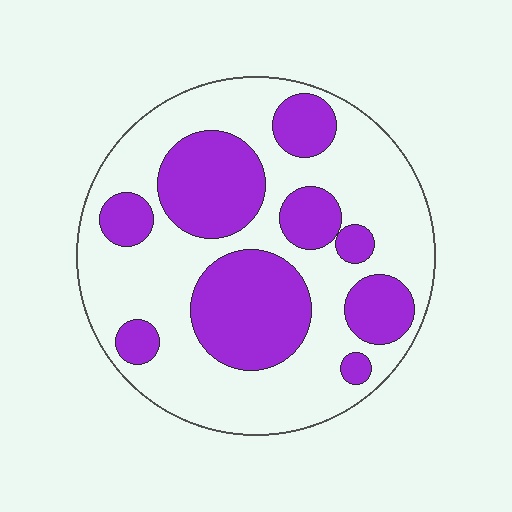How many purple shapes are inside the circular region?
9.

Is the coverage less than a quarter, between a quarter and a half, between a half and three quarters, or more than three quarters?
Between a quarter and a half.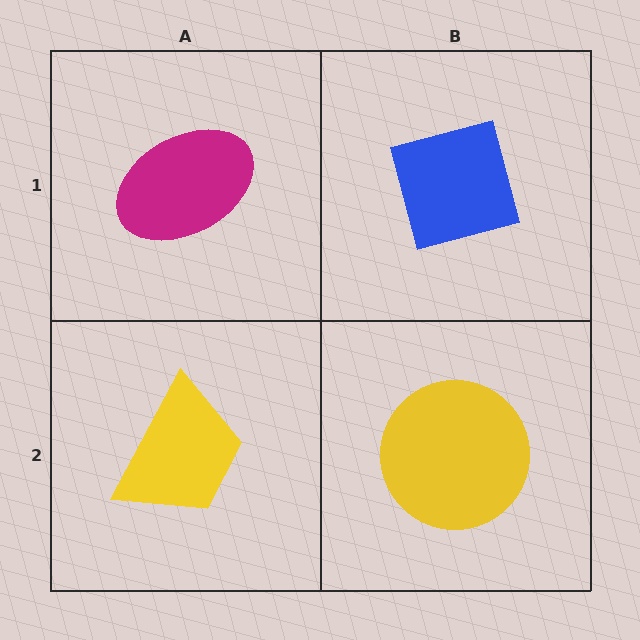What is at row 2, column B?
A yellow circle.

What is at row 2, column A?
A yellow trapezoid.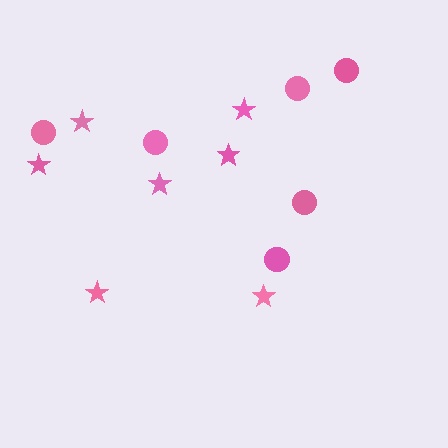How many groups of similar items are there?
There are 2 groups: one group of circles (6) and one group of stars (7).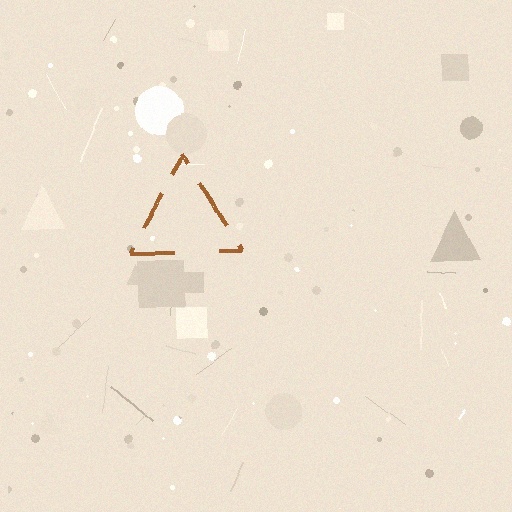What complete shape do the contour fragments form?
The contour fragments form a triangle.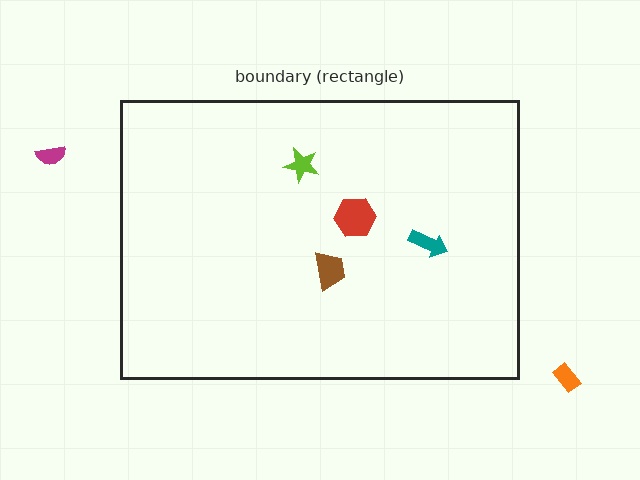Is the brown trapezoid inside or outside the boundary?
Inside.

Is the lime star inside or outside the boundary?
Inside.